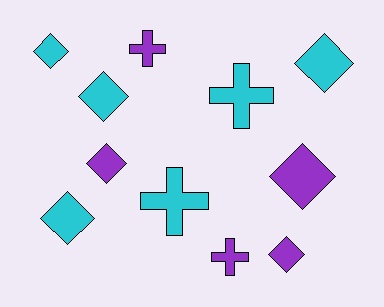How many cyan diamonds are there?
There are 4 cyan diamonds.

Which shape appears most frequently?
Diamond, with 7 objects.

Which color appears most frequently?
Cyan, with 6 objects.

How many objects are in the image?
There are 11 objects.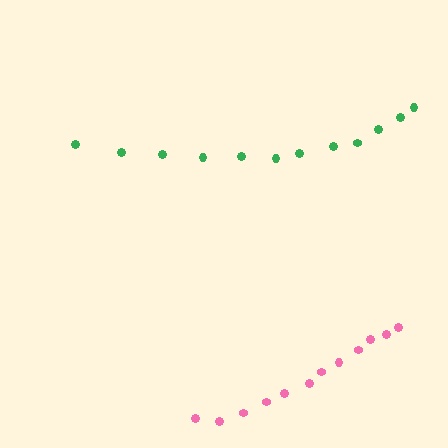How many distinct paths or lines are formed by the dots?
There are 2 distinct paths.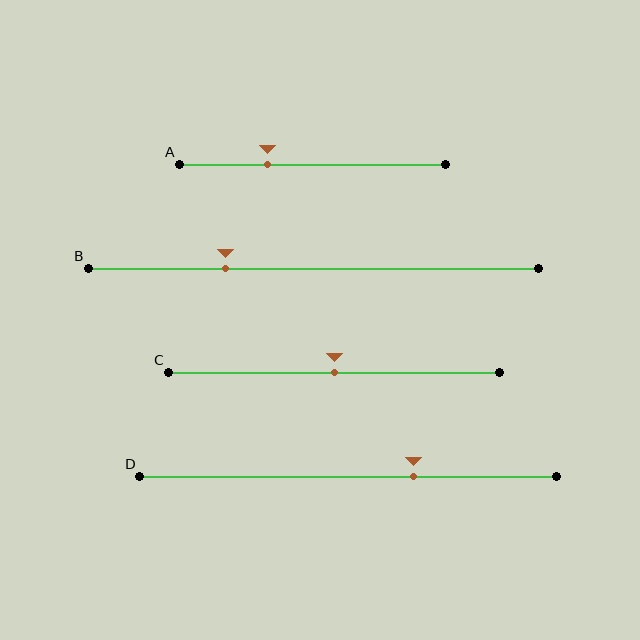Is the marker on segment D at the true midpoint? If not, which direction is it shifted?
No, the marker on segment D is shifted to the right by about 16% of the segment length.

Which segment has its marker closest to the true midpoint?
Segment C has its marker closest to the true midpoint.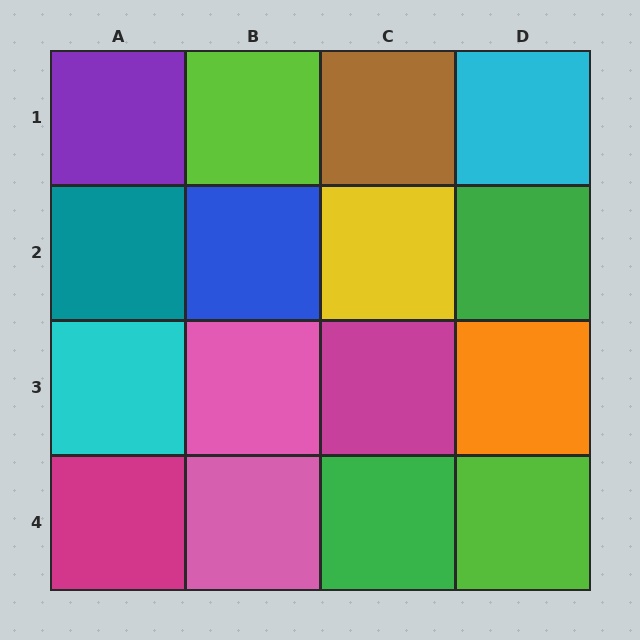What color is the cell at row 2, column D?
Green.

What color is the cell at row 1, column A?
Purple.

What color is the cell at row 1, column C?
Brown.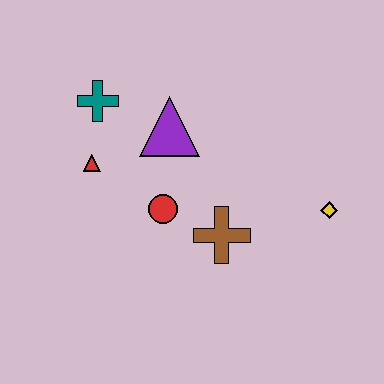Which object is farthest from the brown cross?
The teal cross is farthest from the brown cross.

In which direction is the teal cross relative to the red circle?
The teal cross is above the red circle.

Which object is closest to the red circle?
The brown cross is closest to the red circle.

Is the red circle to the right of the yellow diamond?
No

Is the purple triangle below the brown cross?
No